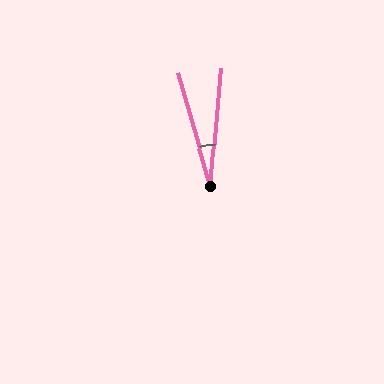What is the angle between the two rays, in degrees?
Approximately 21 degrees.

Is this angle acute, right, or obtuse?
It is acute.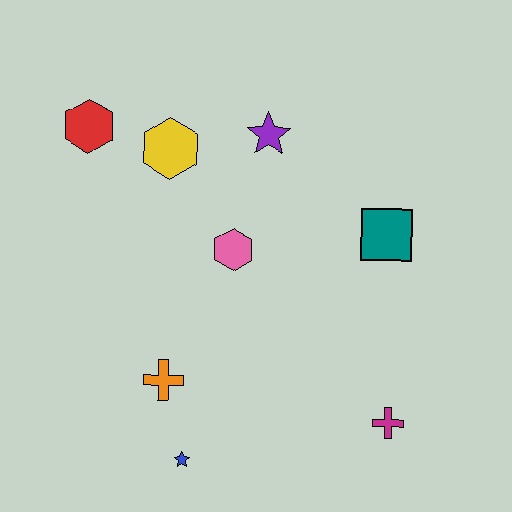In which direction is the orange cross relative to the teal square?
The orange cross is to the left of the teal square.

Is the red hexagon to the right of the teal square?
No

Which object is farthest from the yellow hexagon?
The magenta cross is farthest from the yellow hexagon.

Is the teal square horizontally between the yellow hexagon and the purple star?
No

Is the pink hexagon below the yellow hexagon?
Yes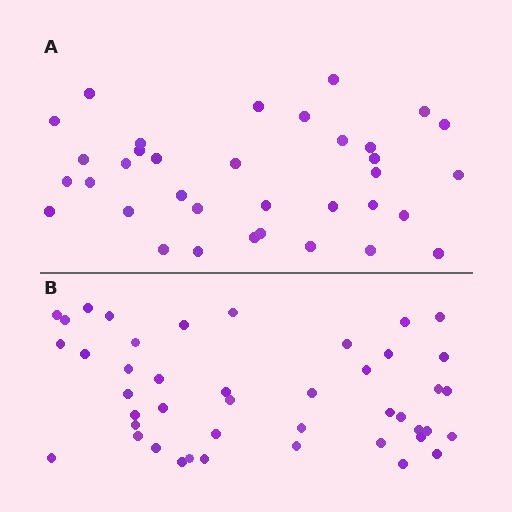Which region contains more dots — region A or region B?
Region B (the bottom region) has more dots.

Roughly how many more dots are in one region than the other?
Region B has roughly 8 or so more dots than region A.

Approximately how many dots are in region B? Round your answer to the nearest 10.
About 40 dots. (The exact count is 44, which rounds to 40.)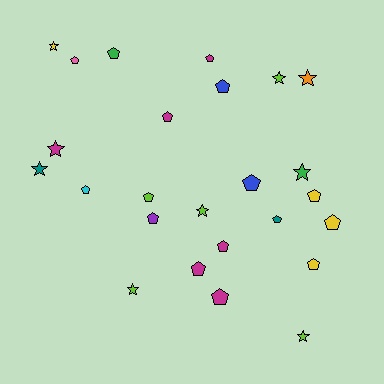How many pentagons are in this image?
There are 16 pentagons.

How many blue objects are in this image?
There are 2 blue objects.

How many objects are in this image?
There are 25 objects.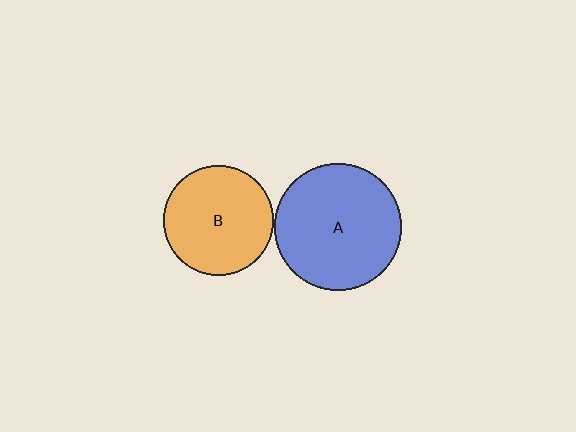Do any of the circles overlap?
No, none of the circles overlap.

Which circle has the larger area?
Circle A (blue).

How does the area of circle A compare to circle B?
Approximately 1.3 times.